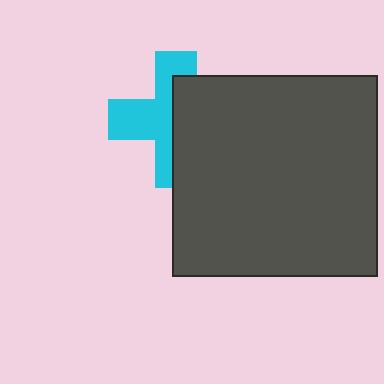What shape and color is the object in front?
The object in front is a dark gray rectangle.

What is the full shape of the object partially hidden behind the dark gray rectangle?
The partially hidden object is a cyan cross.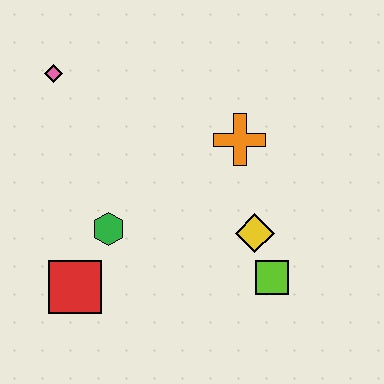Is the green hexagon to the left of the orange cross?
Yes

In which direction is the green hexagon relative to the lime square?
The green hexagon is to the left of the lime square.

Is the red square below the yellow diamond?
Yes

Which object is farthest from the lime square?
The pink diamond is farthest from the lime square.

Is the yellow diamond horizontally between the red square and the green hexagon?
No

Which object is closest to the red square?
The green hexagon is closest to the red square.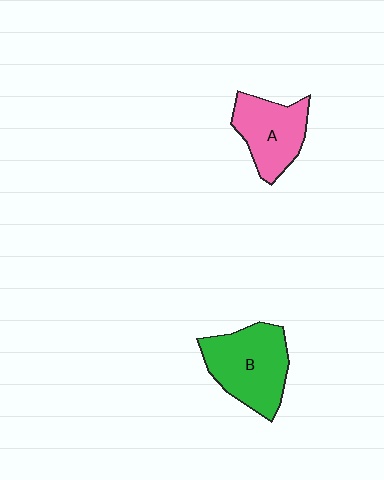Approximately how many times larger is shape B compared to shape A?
Approximately 1.3 times.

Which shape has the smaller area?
Shape A (pink).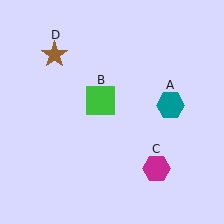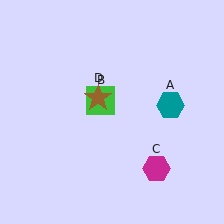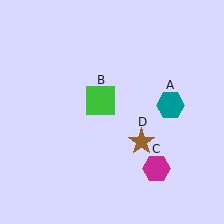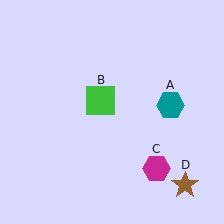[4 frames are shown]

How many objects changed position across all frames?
1 object changed position: brown star (object D).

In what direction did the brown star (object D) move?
The brown star (object D) moved down and to the right.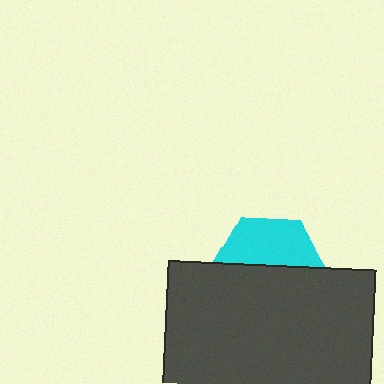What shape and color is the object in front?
The object in front is a dark gray rectangle.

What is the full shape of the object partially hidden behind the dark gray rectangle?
The partially hidden object is a cyan hexagon.